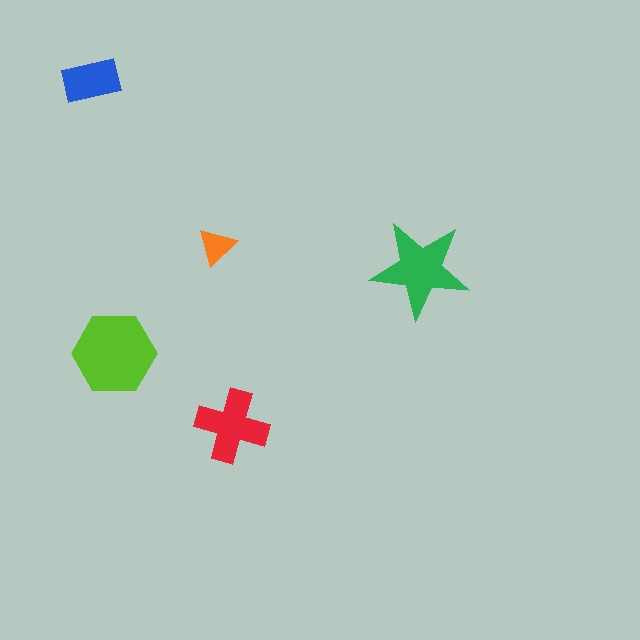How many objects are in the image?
There are 5 objects in the image.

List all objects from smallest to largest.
The orange triangle, the blue rectangle, the red cross, the green star, the lime hexagon.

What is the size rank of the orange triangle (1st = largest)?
5th.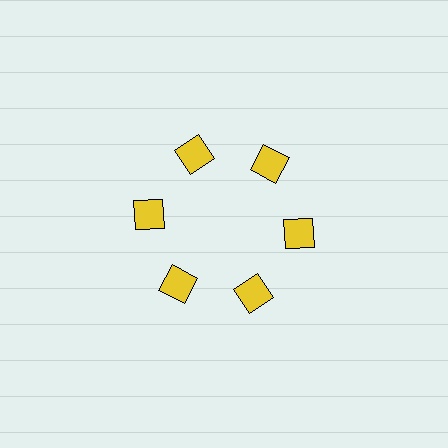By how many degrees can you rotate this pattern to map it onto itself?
The pattern maps onto itself every 60 degrees of rotation.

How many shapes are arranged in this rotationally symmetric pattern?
There are 6 shapes, arranged in 6 groups of 1.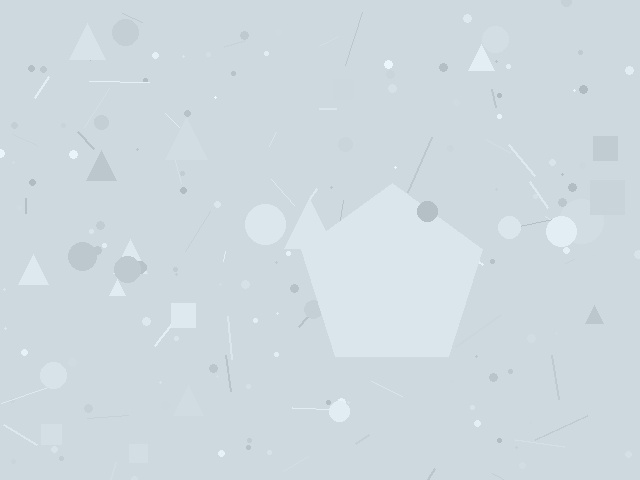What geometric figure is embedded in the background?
A pentagon is embedded in the background.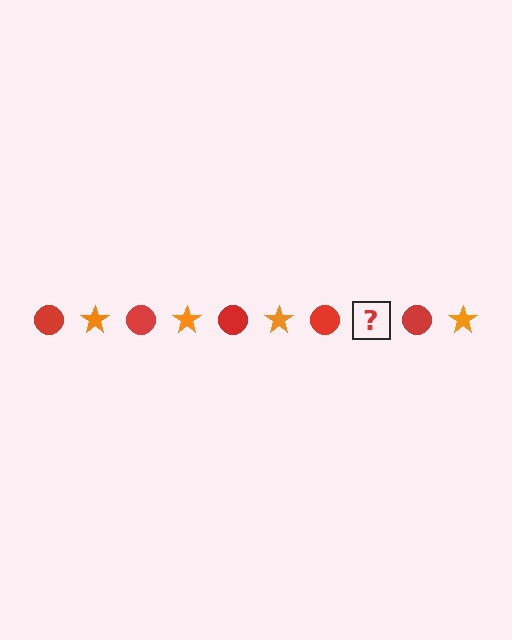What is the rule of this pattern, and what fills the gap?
The rule is that the pattern alternates between red circle and orange star. The gap should be filled with an orange star.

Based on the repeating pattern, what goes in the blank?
The blank should be an orange star.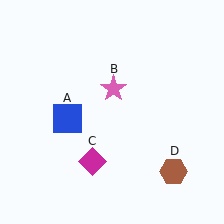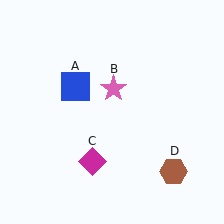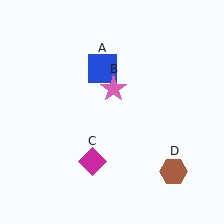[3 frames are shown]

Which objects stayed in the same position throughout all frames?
Pink star (object B) and magenta diamond (object C) and brown hexagon (object D) remained stationary.